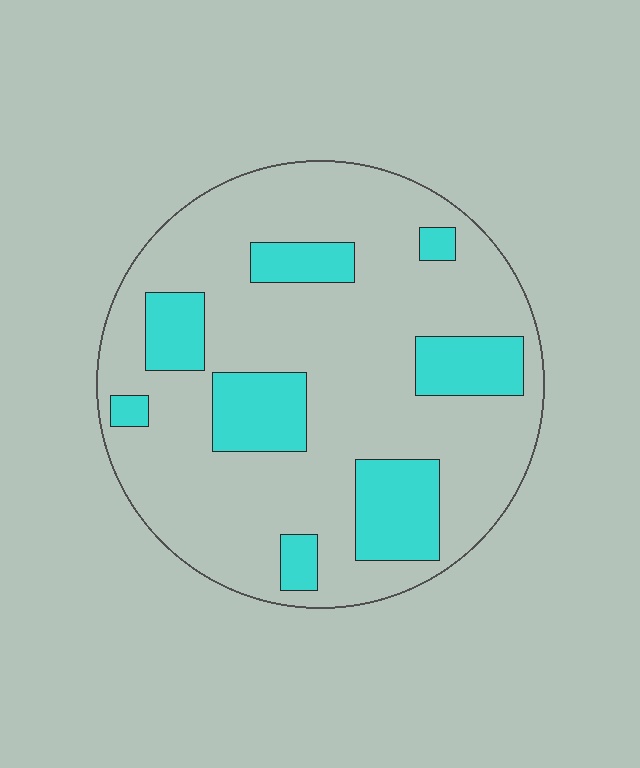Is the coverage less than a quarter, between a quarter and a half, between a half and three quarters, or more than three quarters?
Less than a quarter.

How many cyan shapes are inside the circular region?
8.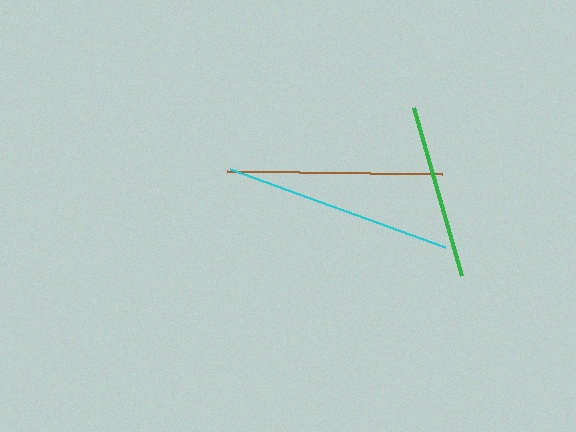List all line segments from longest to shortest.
From longest to shortest: cyan, brown, green.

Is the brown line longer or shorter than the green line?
The brown line is longer than the green line.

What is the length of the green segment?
The green segment is approximately 175 pixels long.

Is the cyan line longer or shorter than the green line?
The cyan line is longer than the green line.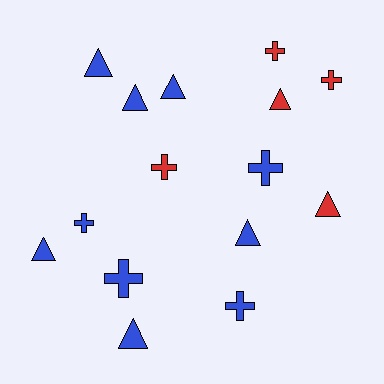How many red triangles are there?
There are 2 red triangles.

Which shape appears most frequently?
Triangle, with 8 objects.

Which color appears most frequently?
Blue, with 10 objects.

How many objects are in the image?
There are 15 objects.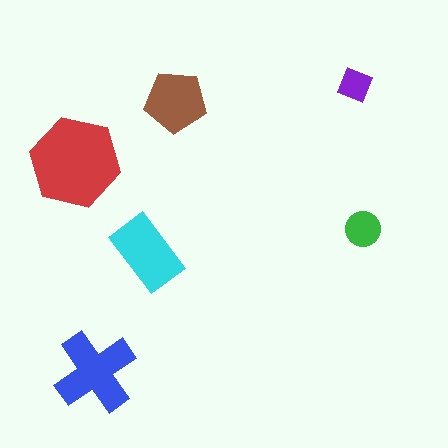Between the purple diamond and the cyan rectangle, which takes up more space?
The cyan rectangle.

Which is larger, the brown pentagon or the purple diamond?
The brown pentagon.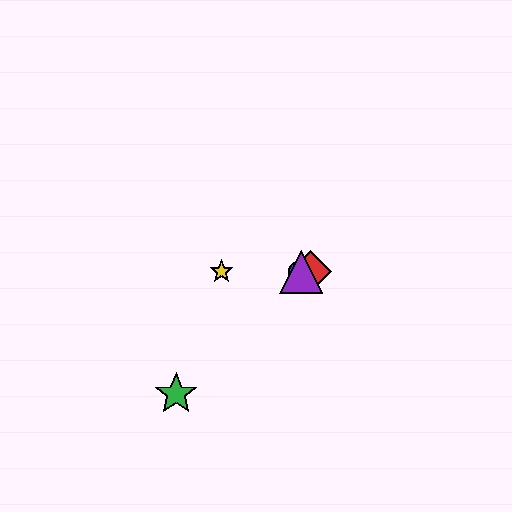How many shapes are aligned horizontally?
4 shapes (the red diamond, the blue circle, the yellow star, the purple triangle) are aligned horizontally.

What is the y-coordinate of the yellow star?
The yellow star is at y≈272.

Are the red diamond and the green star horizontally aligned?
No, the red diamond is at y≈272 and the green star is at y≈394.